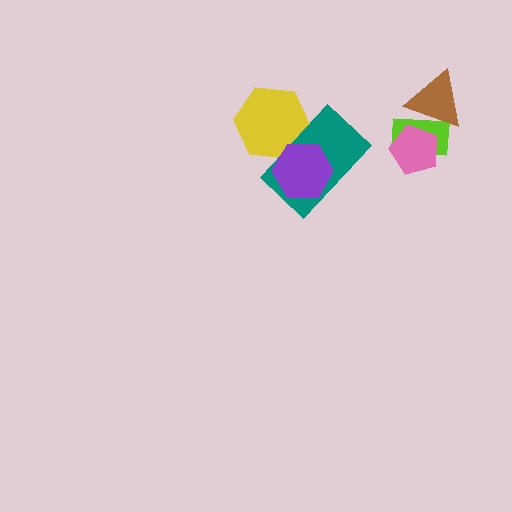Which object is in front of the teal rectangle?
The purple hexagon is in front of the teal rectangle.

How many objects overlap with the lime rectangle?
2 objects overlap with the lime rectangle.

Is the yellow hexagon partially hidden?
Yes, it is partially covered by another shape.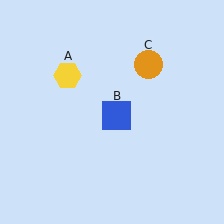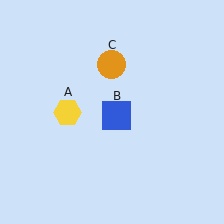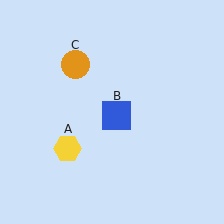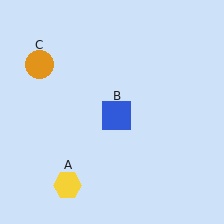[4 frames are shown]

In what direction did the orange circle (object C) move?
The orange circle (object C) moved left.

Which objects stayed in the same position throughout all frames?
Blue square (object B) remained stationary.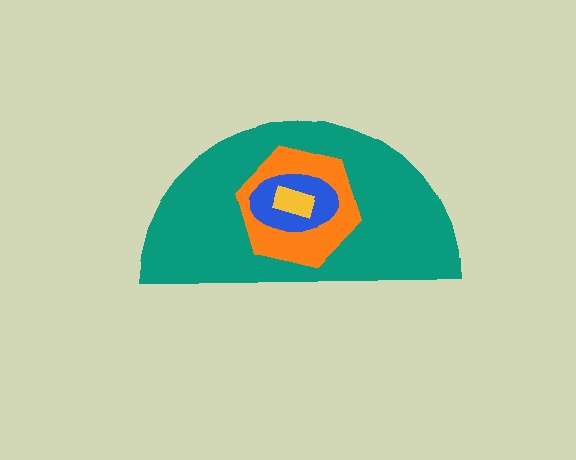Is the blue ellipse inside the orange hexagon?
Yes.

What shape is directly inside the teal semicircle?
The orange hexagon.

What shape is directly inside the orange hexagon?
The blue ellipse.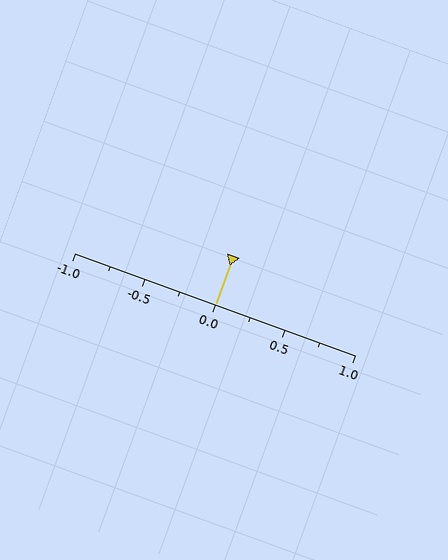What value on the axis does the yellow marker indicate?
The marker indicates approximately 0.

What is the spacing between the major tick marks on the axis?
The major ticks are spaced 0.5 apart.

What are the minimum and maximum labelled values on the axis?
The axis runs from -1.0 to 1.0.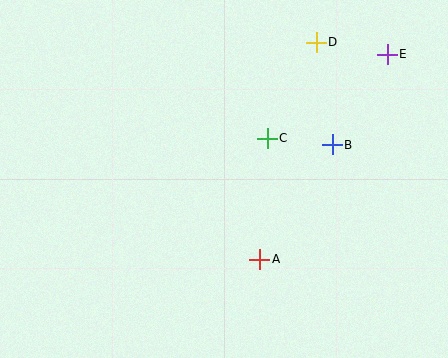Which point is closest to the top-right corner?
Point E is closest to the top-right corner.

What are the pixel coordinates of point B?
Point B is at (332, 145).